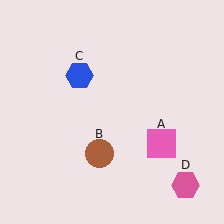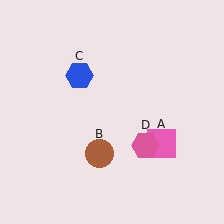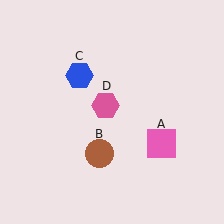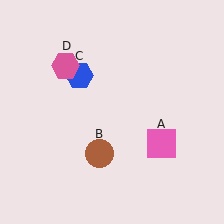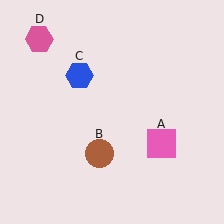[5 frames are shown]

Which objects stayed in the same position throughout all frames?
Pink square (object A) and brown circle (object B) and blue hexagon (object C) remained stationary.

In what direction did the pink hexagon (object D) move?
The pink hexagon (object D) moved up and to the left.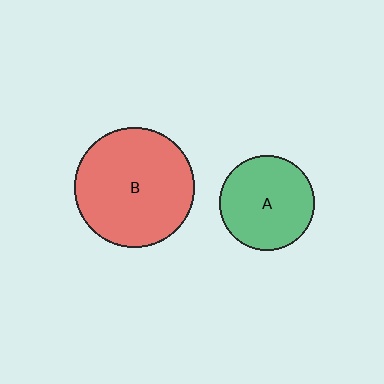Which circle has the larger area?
Circle B (red).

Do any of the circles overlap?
No, none of the circles overlap.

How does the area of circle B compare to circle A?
Approximately 1.6 times.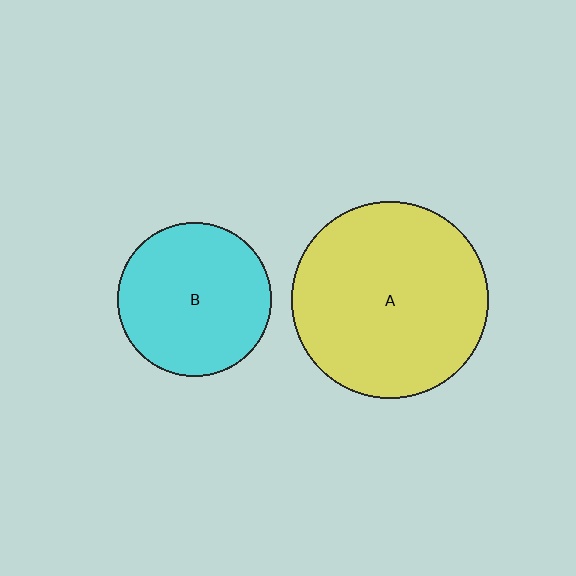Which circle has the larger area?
Circle A (yellow).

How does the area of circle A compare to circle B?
Approximately 1.6 times.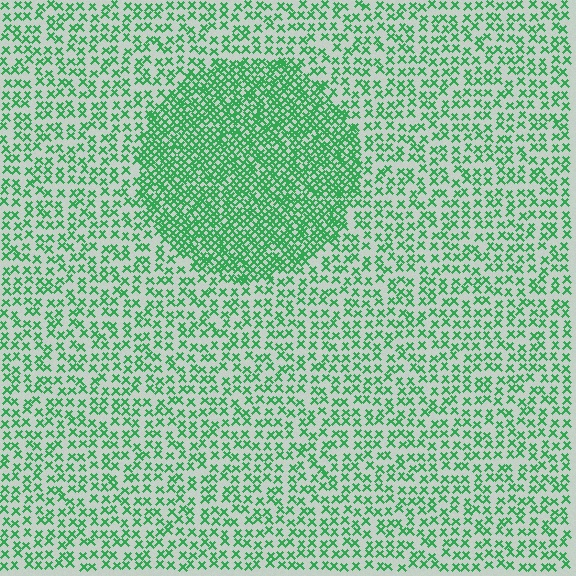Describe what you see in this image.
The image contains small green elements arranged at two different densities. A circle-shaped region is visible where the elements are more densely packed than the surrounding area.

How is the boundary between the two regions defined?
The boundary is defined by a change in element density (approximately 2.2x ratio). All elements are the same color, size, and shape.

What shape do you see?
I see a circle.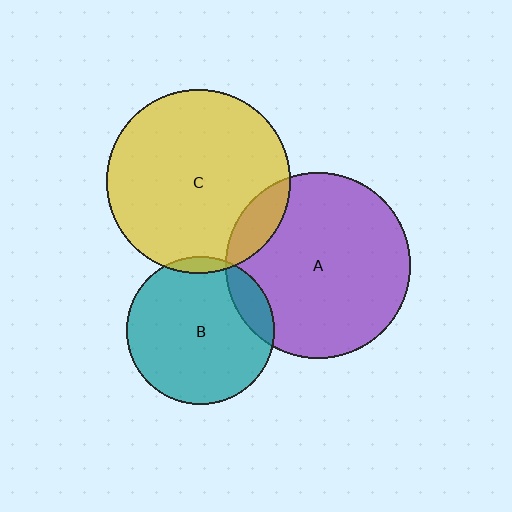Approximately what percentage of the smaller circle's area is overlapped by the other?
Approximately 10%.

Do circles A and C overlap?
Yes.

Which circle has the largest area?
Circle A (purple).